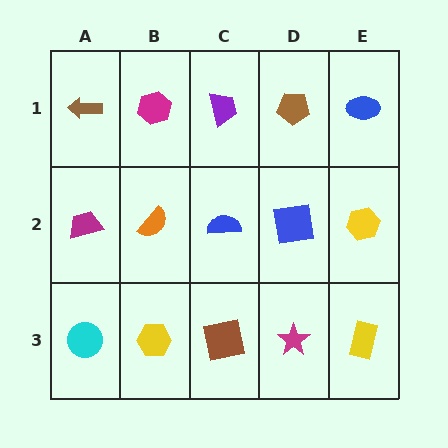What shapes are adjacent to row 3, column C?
A blue semicircle (row 2, column C), a yellow hexagon (row 3, column B), a magenta star (row 3, column D).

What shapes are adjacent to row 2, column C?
A purple trapezoid (row 1, column C), a brown square (row 3, column C), an orange semicircle (row 2, column B), a blue square (row 2, column D).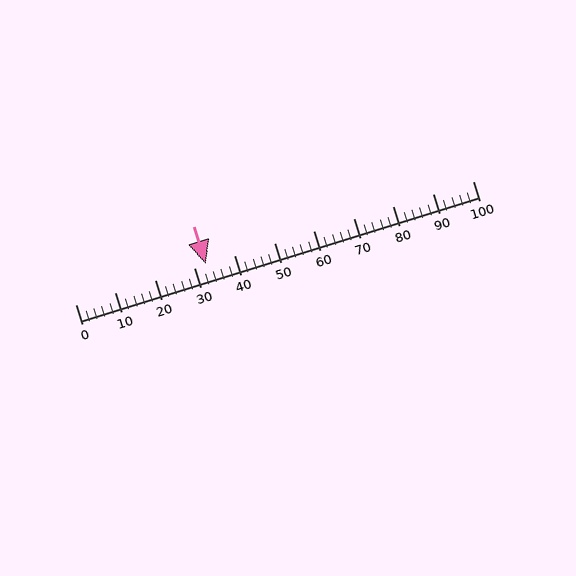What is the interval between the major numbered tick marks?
The major tick marks are spaced 10 units apart.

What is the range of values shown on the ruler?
The ruler shows values from 0 to 100.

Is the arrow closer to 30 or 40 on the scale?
The arrow is closer to 30.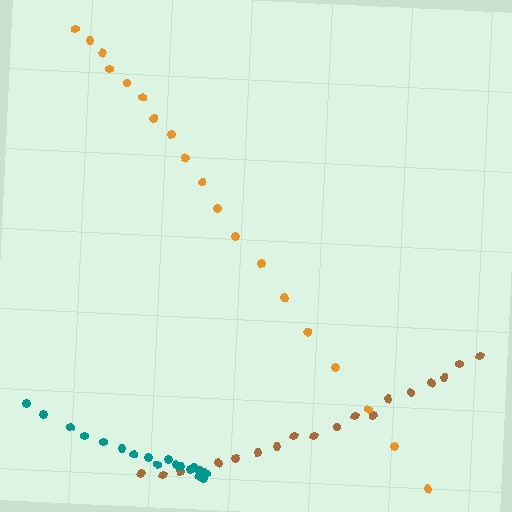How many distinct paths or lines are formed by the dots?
There are 3 distinct paths.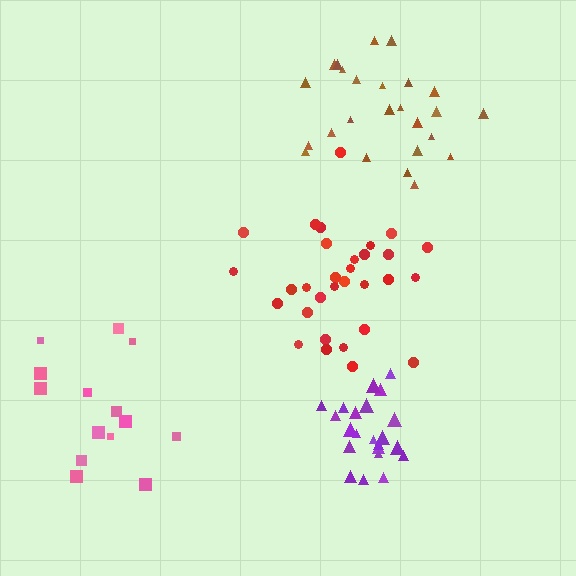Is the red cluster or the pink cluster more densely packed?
Red.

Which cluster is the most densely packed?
Purple.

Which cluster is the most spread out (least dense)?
Pink.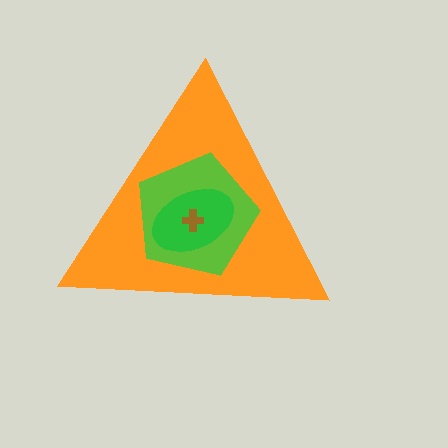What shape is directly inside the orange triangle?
The lime pentagon.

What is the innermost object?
The brown cross.